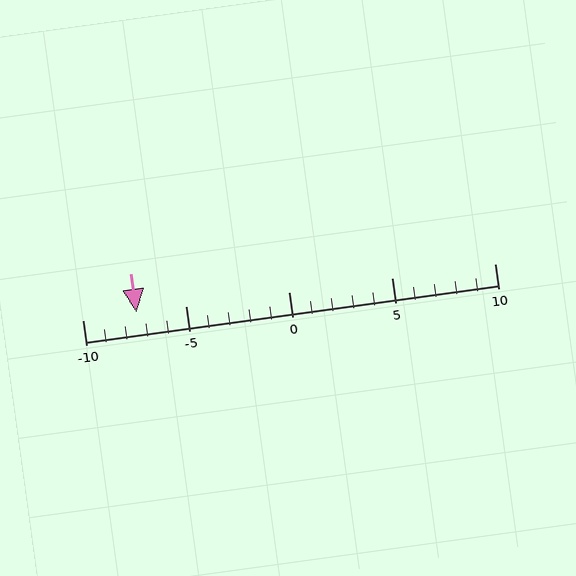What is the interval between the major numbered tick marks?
The major tick marks are spaced 5 units apart.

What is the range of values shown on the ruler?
The ruler shows values from -10 to 10.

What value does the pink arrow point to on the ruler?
The pink arrow points to approximately -7.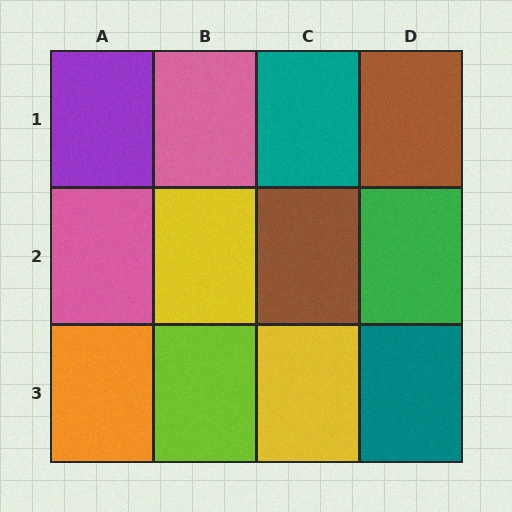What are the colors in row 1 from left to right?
Purple, pink, teal, brown.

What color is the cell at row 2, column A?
Pink.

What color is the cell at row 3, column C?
Yellow.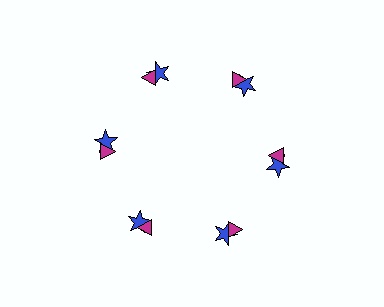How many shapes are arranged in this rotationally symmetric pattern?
There are 12 shapes, arranged in 6 groups of 2.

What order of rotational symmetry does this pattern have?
This pattern has 6-fold rotational symmetry.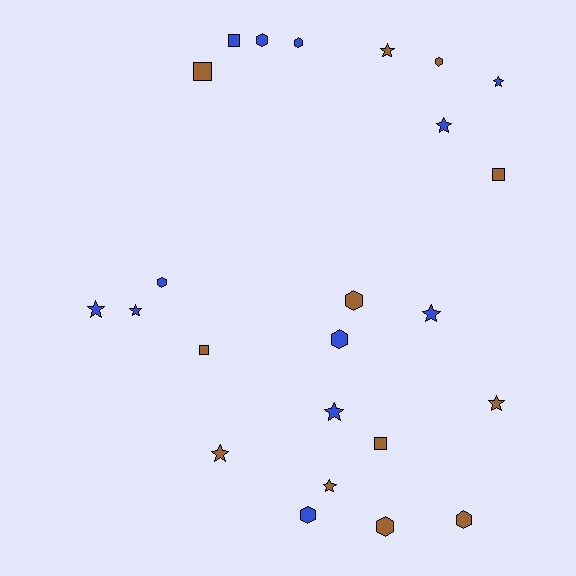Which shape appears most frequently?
Star, with 10 objects.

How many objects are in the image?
There are 24 objects.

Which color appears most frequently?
Blue, with 12 objects.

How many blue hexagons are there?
There are 5 blue hexagons.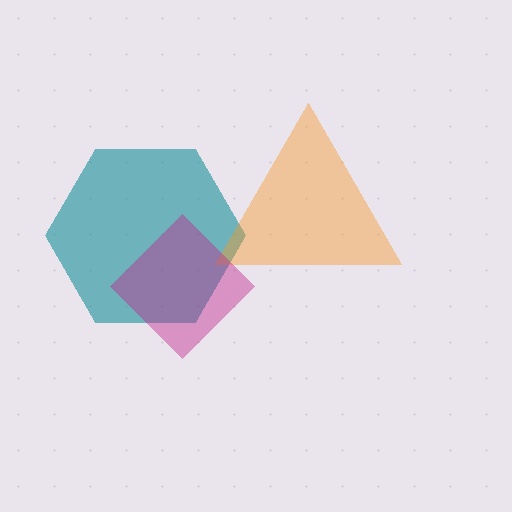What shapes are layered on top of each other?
The layered shapes are: a teal hexagon, an orange triangle, a magenta diamond.